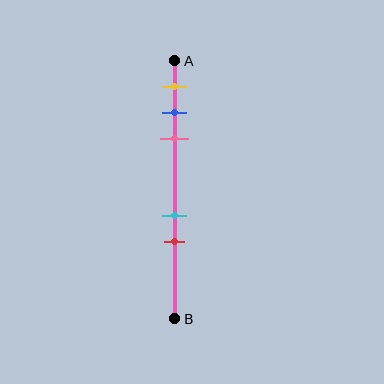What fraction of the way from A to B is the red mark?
The red mark is approximately 70% (0.7) of the way from A to B.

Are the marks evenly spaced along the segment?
No, the marks are not evenly spaced.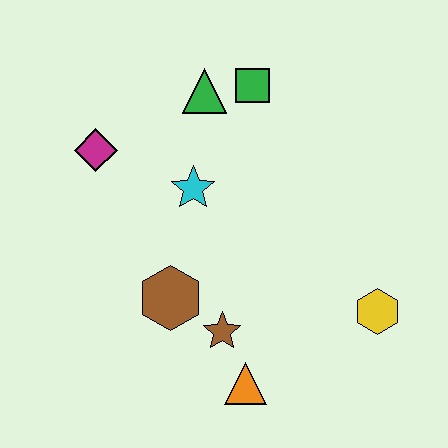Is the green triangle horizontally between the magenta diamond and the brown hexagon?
No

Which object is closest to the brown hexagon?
The brown star is closest to the brown hexagon.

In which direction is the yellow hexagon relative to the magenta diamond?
The yellow hexagon is to the right of the magenta diamond.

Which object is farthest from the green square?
The orange triangle is farthest from the green square.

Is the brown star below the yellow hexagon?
Yes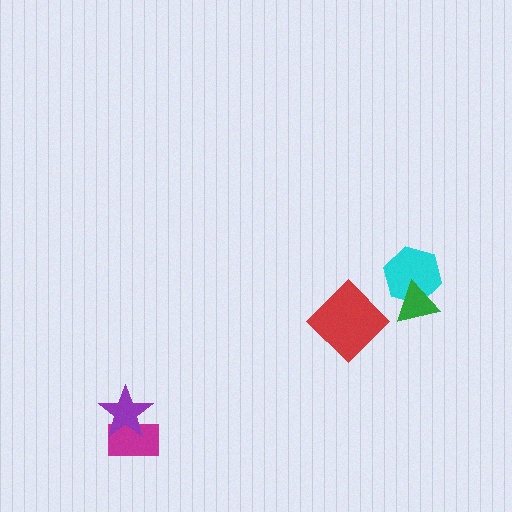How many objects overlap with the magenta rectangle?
1 object overlaps with the magenta rectangle.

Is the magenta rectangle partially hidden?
Yes, it is partially covered by another shape.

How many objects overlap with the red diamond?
0 objects overlap with the red diamond.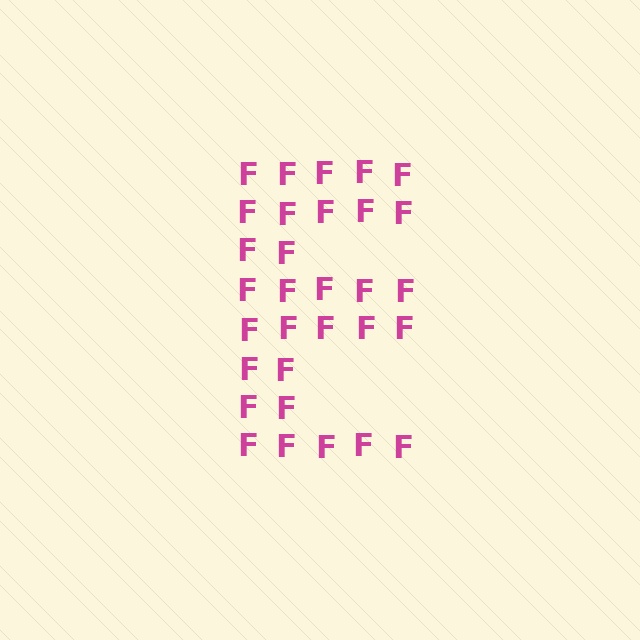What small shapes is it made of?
It is made of small letter F's.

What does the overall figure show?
The overall figure shows the letter E.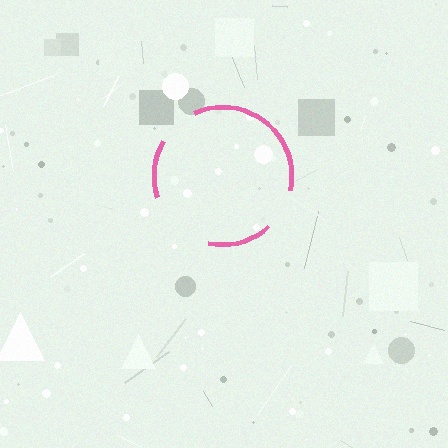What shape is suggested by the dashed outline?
The dashed outline suggests a circle.